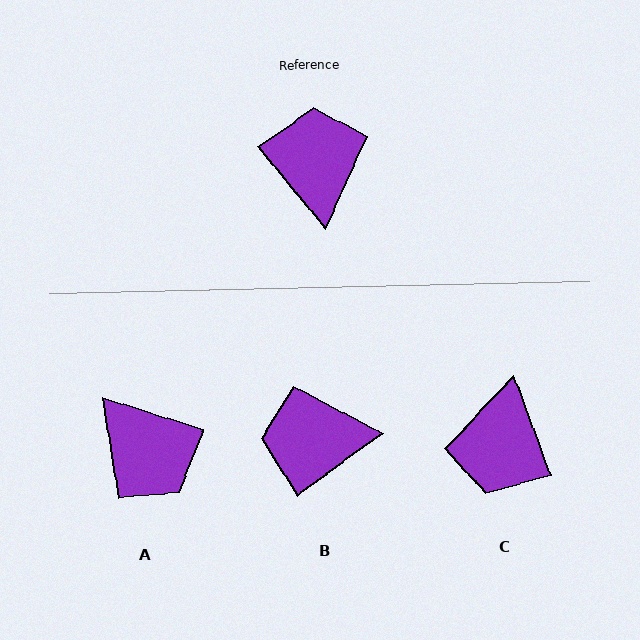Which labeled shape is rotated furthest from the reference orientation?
C, about 161 degrees away.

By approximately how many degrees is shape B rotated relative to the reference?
Approximately 87 degrees counter-clockwise.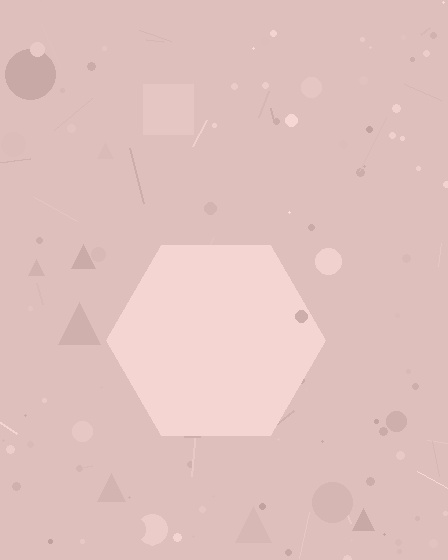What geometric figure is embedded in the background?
A hexagon is embedded in the background.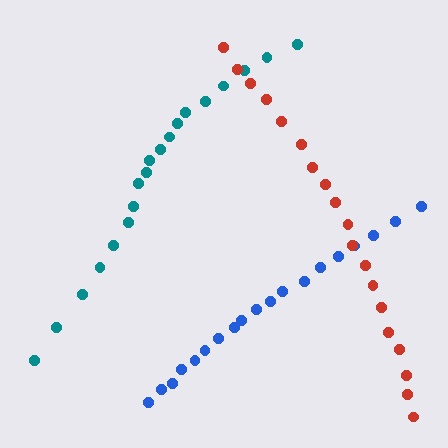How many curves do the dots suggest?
There are 3 distinct paths.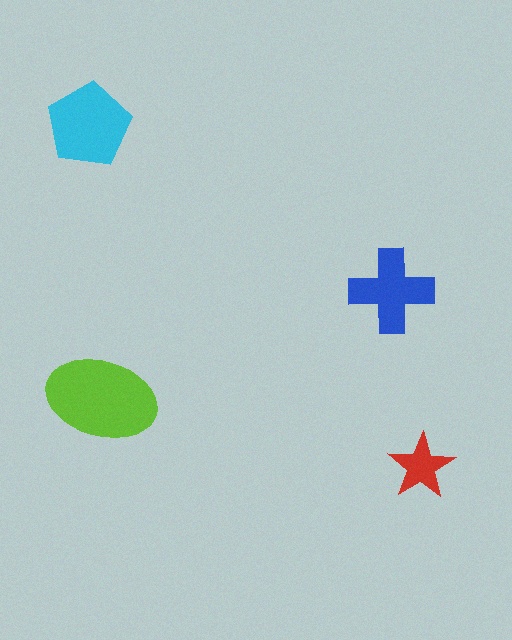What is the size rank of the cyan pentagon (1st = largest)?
2nd.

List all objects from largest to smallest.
The lime ellipse, the cyan pentagon, the blue cross, the red star.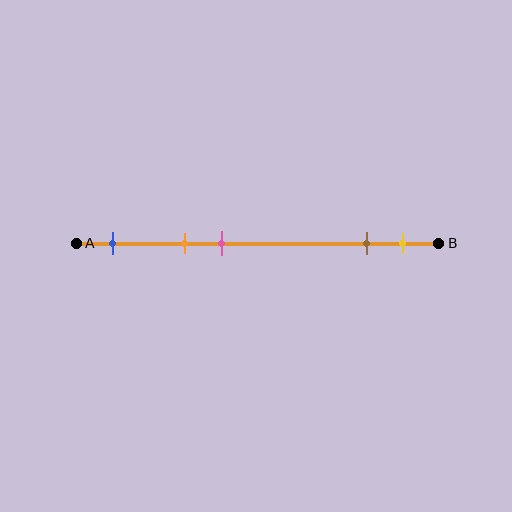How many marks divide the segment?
There are 5 marks dividing the segment.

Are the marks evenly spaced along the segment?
No, the marks are not evenly spaced.